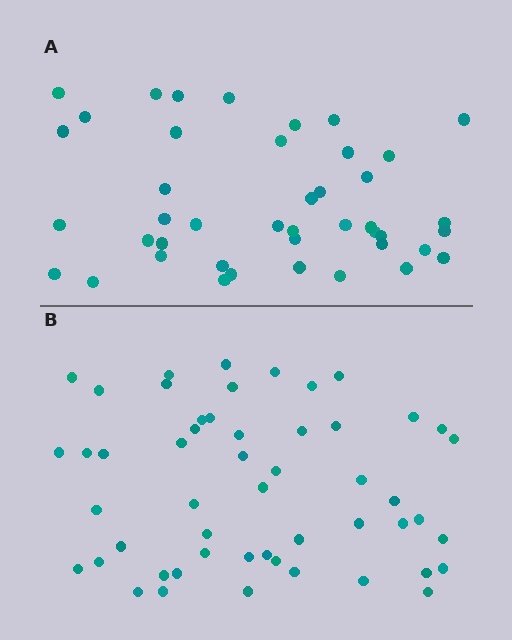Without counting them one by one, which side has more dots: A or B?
Region B (the bottom region) has more dots.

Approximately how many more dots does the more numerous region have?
Region B has roughly 8 or so more dots than region A.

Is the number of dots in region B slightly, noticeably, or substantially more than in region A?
Region B has only slightly more — the two regions are fairly close. The ratio is roughly 1.2 to 1.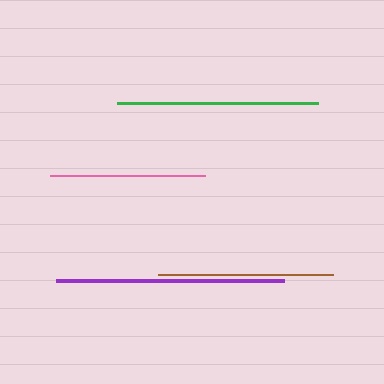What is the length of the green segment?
The green segment is approximately 201 pixels long.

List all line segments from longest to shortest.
From longest to shortest: purple, green, brown, pink.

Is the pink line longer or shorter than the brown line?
The brown line is longer than the pink line.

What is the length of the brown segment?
The brown segment is approximately 175 pixels long.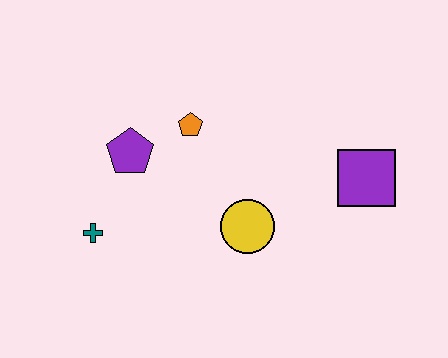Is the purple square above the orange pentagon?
No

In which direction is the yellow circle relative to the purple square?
The yellow circle is to the left of the purple square.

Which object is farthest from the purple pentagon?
The purple square is farthest from the purple pentagon.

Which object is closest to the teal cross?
The purple pentagon is closest to the teal cross.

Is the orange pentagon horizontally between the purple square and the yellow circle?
No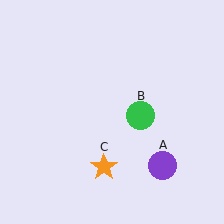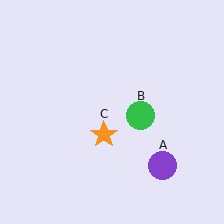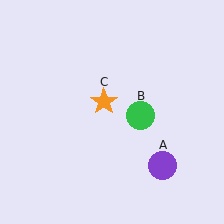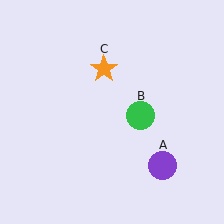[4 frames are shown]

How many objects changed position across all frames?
1 object changed position: orange star (object C).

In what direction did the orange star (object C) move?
The orange star (object C) moved up.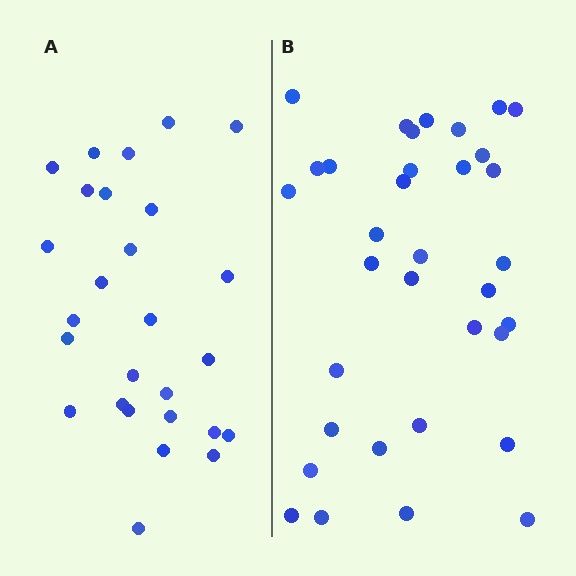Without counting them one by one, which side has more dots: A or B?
Region B (the right region) has more dots.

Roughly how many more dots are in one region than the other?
Region B has roughly 8 or so more dots than region A.